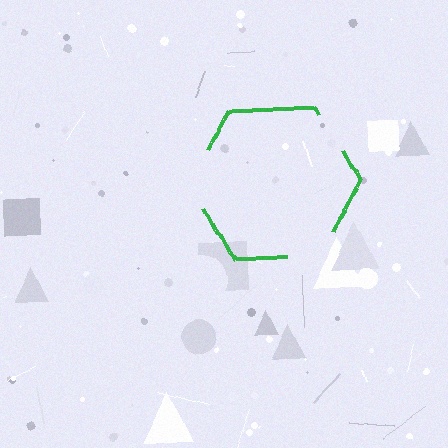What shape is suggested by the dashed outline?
The dashed outline suggests a hexagon.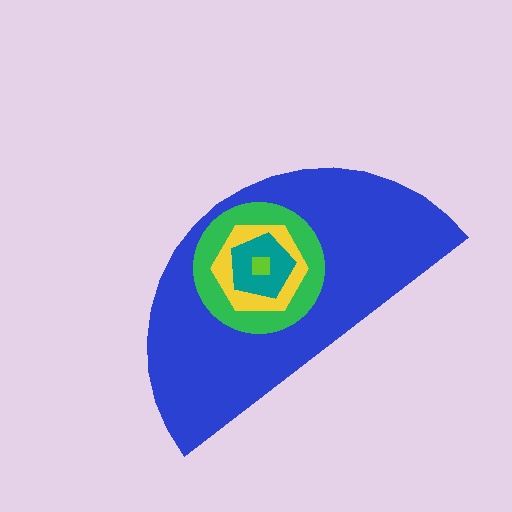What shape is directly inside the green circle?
The yellow hexagon.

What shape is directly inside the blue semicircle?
The green circle.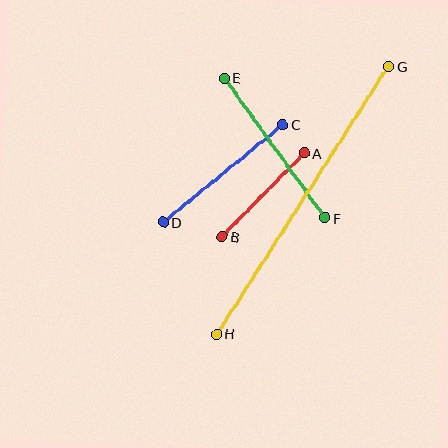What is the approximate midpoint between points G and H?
The midpoint is at approximately (302, 200) pixels.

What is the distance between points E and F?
The distance is approximately 172 pixels.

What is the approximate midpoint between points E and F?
The midpoint is at approximately (275, 148) pixels.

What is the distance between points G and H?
The distance is approximately 318 pixels.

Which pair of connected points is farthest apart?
Points G and H are farthest apart.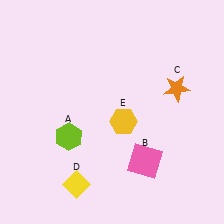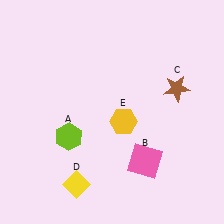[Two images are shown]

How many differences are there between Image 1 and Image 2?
There is 1 difference between the two images.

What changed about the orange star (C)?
In Image 1, C is orange. In Image 2, it changed to brown.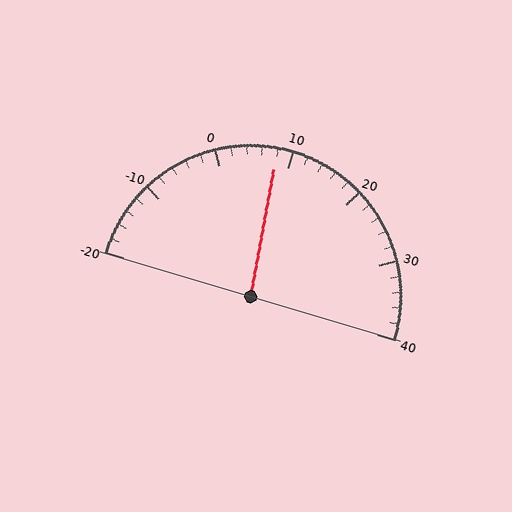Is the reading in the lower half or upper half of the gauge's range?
The reading is in the lower half of the range (-20 to 40).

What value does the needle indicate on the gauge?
The needle indicates approximately 8.